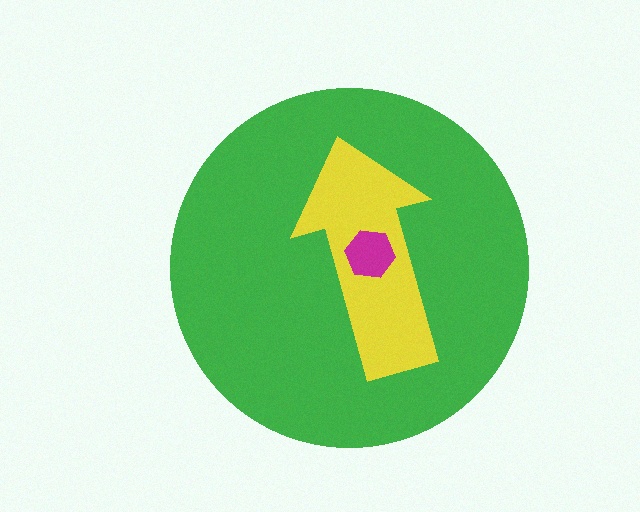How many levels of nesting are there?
3.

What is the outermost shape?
The green circle.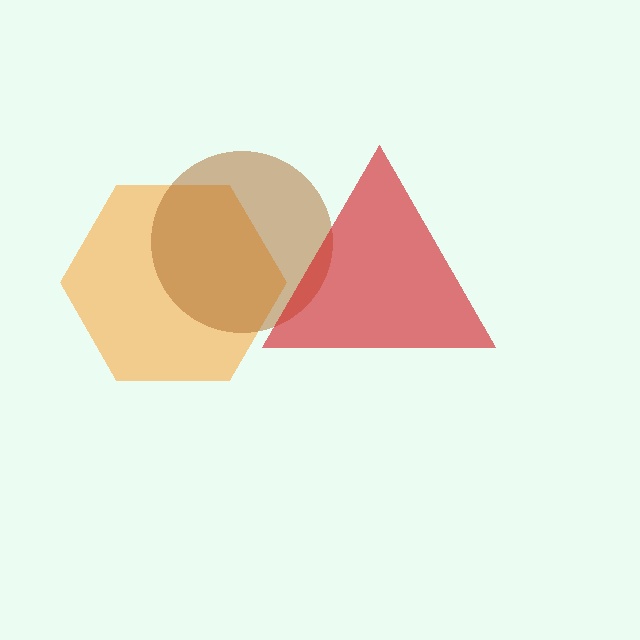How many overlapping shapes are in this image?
There are 3 overlapping shapes in the image.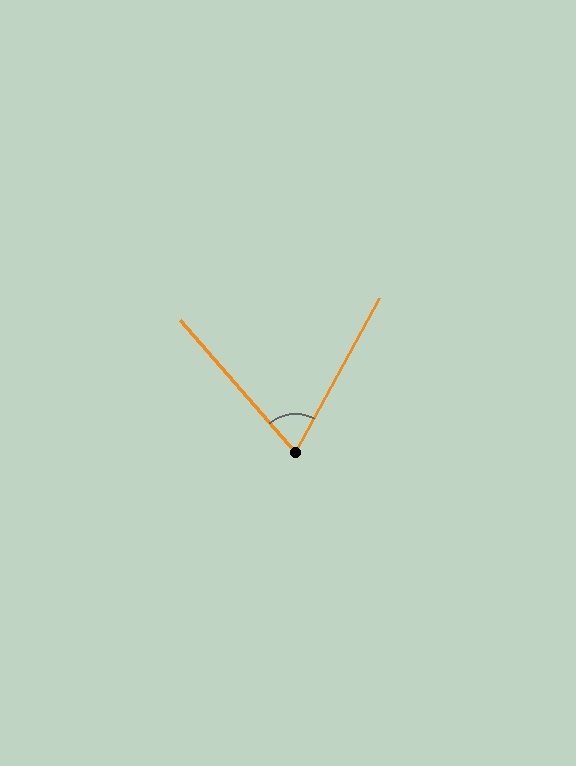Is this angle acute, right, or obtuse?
It is acute.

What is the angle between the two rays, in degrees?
Approximately 69 degrees.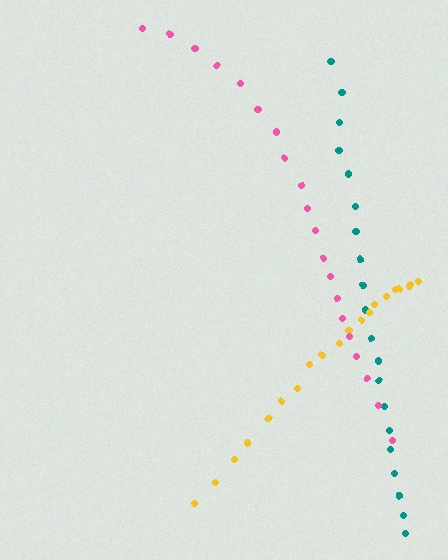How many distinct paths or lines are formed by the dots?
There are 3 distinct paths.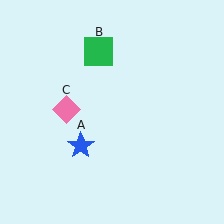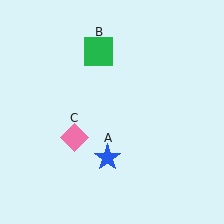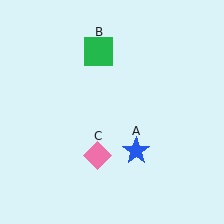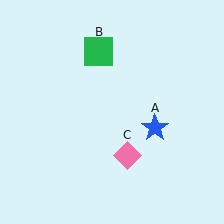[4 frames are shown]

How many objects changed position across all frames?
2 objects changed position: blue star (object A), pink diamond (object C).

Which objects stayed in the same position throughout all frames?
Green square (object B) remained stationary.